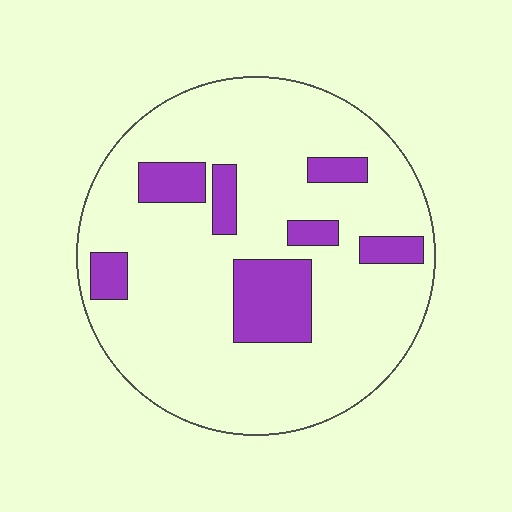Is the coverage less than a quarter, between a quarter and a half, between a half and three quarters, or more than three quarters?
Less than a quarter.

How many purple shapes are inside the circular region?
7.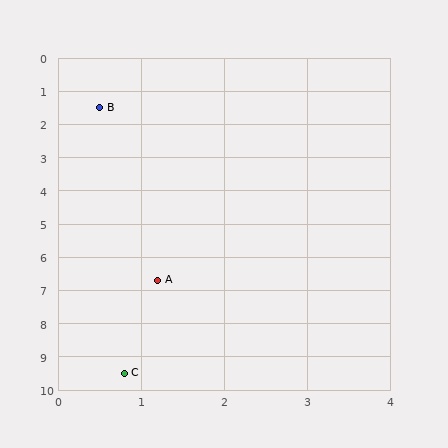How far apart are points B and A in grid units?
Points B and A are about 5.2 grid units apart.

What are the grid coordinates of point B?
Point B is at approximately (0.5, 1.5).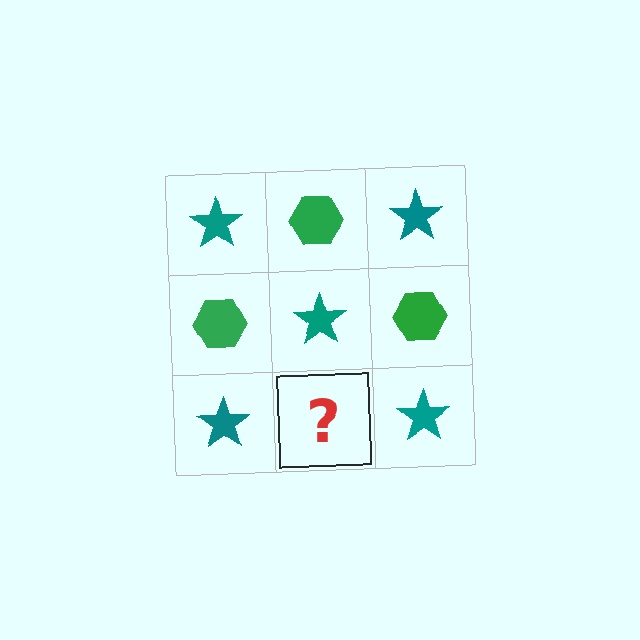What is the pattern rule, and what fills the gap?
The rule is that it alternates teal star and green hexagon in a checkerboard pattern. The gap should be filled with a green hexagon.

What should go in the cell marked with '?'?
The missing cell should contain a green hexagon.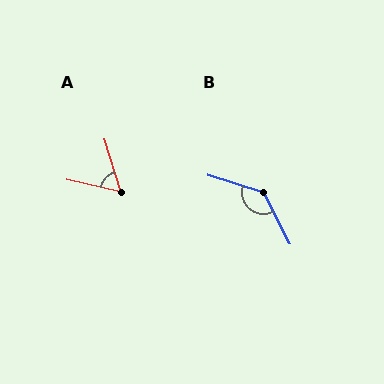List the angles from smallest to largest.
A (60°), B (136°).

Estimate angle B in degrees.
Approximately 136 degrees.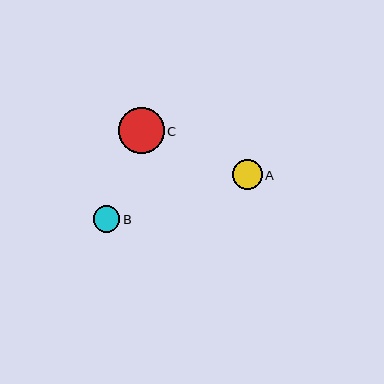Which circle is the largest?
Circle C is the largest with a size of approximately 46 pixels.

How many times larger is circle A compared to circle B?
Circle A is approximately 1.1 times the size of circle B.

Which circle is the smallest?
Circle B is the smallest with a size of approximately 27 pixels.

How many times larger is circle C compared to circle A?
Circle C is approximately 1.5 times the size of circle A.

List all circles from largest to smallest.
From largest to smallest: C, A, B.